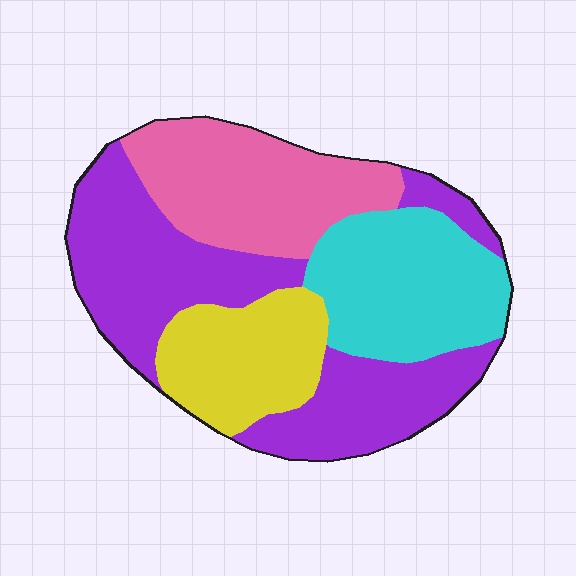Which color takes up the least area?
Yellow, at roughly 15%.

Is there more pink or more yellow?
Pink.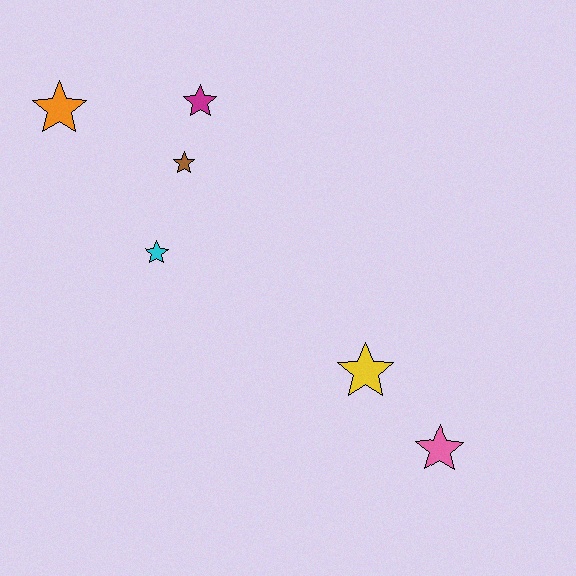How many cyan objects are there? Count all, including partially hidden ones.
There is 1 cyan object.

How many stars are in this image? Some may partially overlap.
There are 6 stars.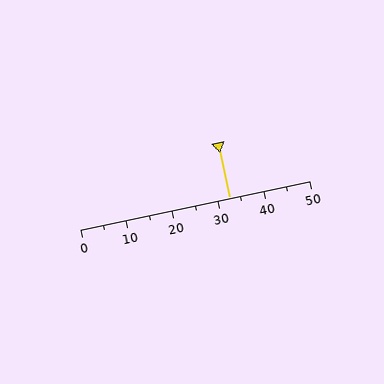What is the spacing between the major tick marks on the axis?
The major ticks are spaced 10 apart.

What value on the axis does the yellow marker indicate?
The marker indicates approximately 32.5.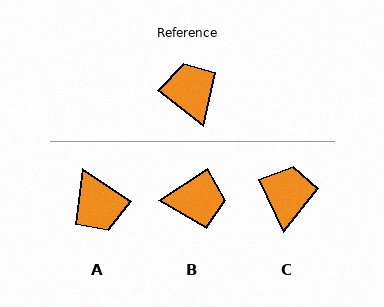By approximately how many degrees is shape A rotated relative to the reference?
Approximately 175 degrees clockwise.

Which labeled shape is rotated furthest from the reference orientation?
A, about 175 degrees away.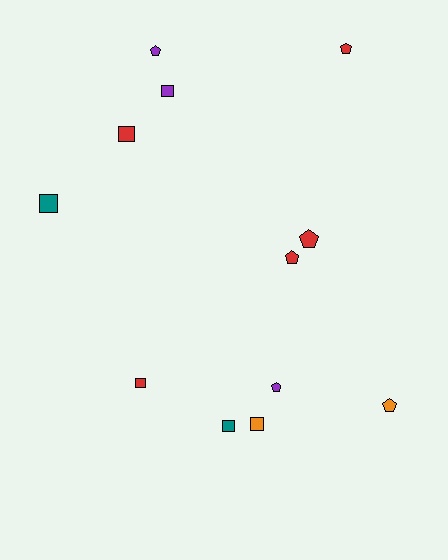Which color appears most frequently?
Red, with 5 objects.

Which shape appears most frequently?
Pentagon, with 6 objects.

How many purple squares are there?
There is 1 purple square.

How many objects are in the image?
There are 12 objects.